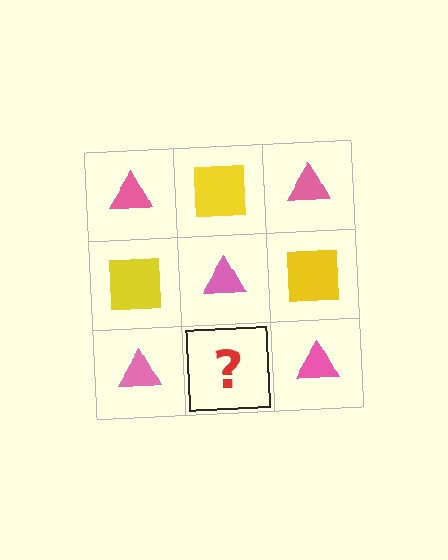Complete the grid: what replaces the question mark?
The question mark should be replaced with a yellow square.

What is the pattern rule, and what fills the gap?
The rule is that it alternates pink triangle and yellow square in a checkerboard pattern. The gap should be filled with a yellow square.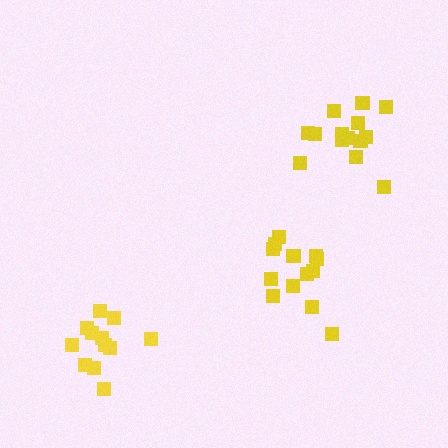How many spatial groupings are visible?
There are 3 spatial groupings.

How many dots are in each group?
Group 1: 14 dots, Group 2: 13 dots, Group 3: 12 dots (39 total).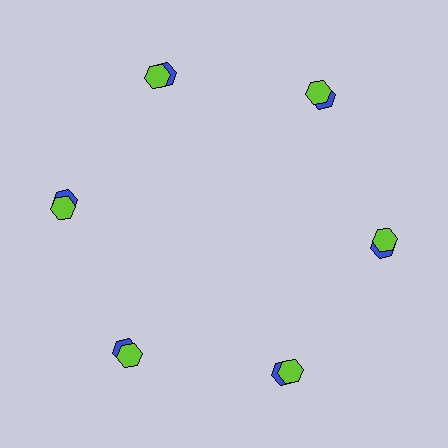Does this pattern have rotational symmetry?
Yes, this pattern has 6-fold rotational symmetry. It looks the same after rotating 60 degrees around the center.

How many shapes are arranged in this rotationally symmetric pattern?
There are 12 shapes, arranged in 6 groups of 2.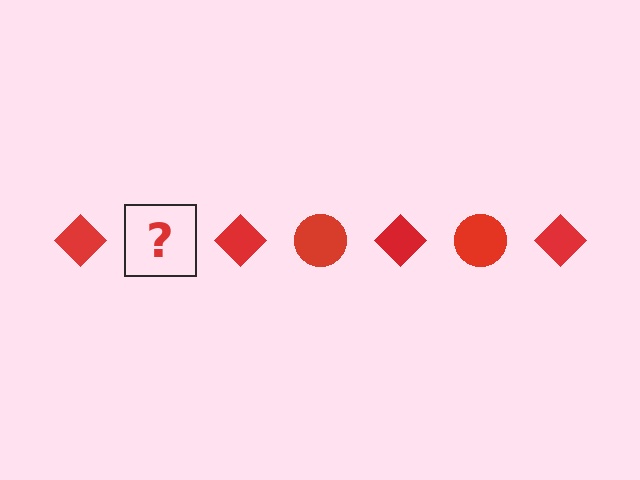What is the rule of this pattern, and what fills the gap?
The rule is that the pattern cycles through diamond, circle shapes in red. The gap should be filled with a red circle.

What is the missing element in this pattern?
The missing element is a red circle.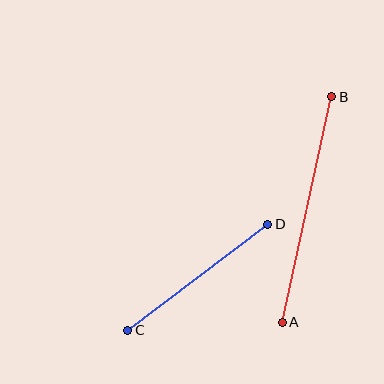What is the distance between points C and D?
The distance is approximately 175 pixels.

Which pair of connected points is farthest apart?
Points A and B are farthest apart.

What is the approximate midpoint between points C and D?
The midpoint is at approximately (198, 277) pixels.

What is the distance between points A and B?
The distance is approximately 231 pixels.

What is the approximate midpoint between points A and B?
The midpoint is at approximately (307, 209) pixels.